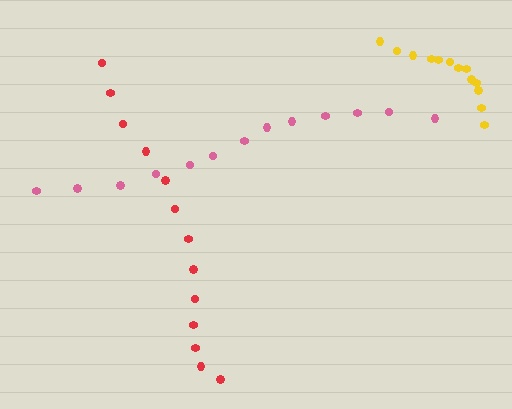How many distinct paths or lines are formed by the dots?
There are 3 distinct paths.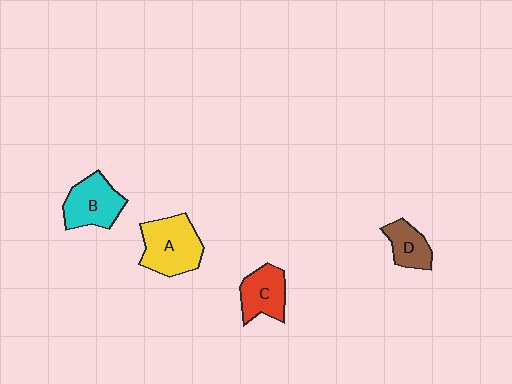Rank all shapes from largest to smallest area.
From largest to smallest: A (yellow), B (cyan), C (red), D (brown).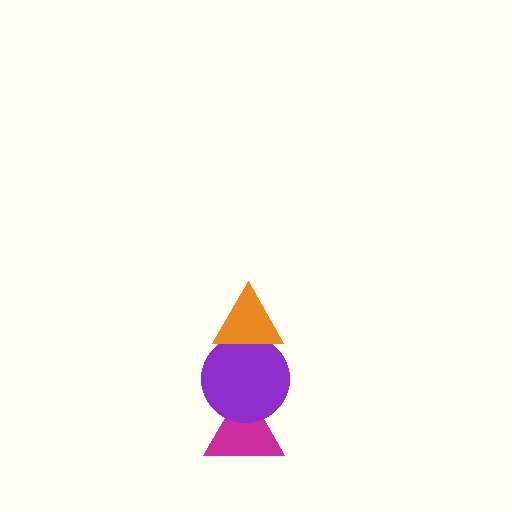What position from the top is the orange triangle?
The orange triangle is 1st from the top.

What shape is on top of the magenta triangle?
The purple circle is on top of the magenta triangle.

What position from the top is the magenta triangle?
The magenta triangle is 3rd from the top.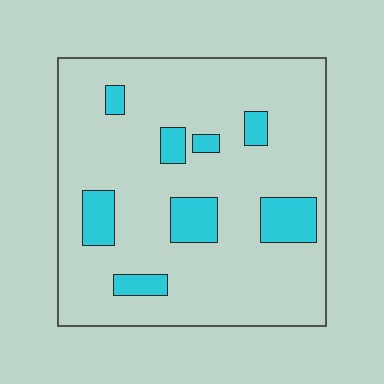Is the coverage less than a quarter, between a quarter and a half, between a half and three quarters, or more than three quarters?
Less than a quarter.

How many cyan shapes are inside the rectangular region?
8.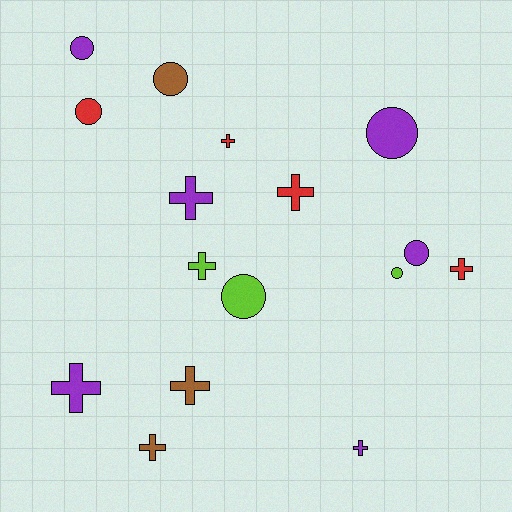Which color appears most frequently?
Purple, with 6 objects.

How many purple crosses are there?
There are 3 purple crosses.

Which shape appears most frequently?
Cross, with 9 objects.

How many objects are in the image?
There are 16 objects.